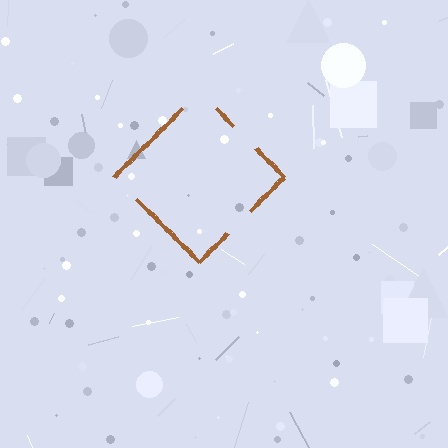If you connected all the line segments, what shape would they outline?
They would outline a diamond.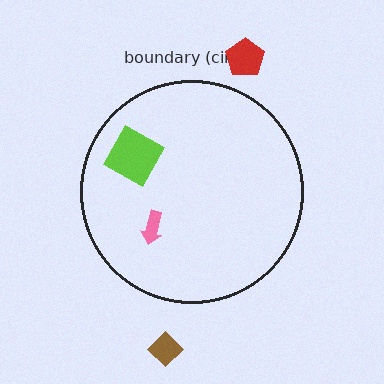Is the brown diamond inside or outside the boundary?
Outside.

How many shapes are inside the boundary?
2 inside, 2 outside.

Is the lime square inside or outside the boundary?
Inside.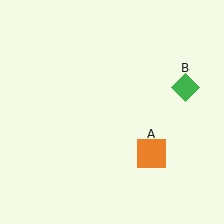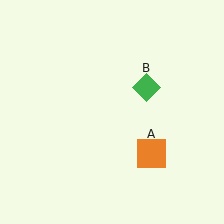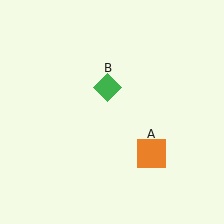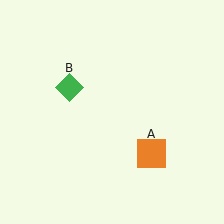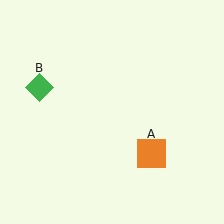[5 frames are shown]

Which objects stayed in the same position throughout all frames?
Orange square (object A) remained stationary.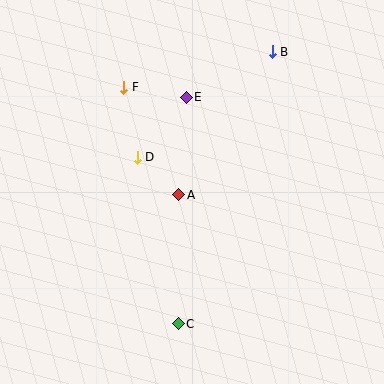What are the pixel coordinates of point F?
Point F is at (124, 87).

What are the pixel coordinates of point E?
Point E is at (186, 97).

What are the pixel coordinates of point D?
Point D is at (137, 157).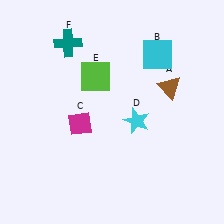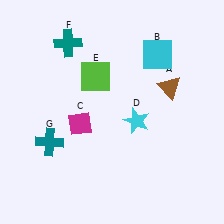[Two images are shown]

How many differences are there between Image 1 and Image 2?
There is 1 difference between the two images.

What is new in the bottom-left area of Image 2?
A teal cross (G) was added in the bottom-left area of Image 2.